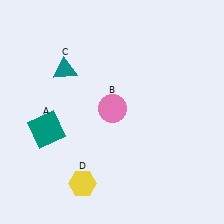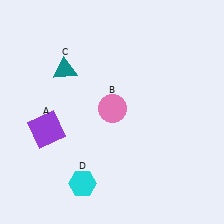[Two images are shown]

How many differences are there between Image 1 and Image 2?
There are 2 differences between the two images.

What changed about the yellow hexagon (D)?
In Image 1, D is yellow. In Image 2, it changed to cyan.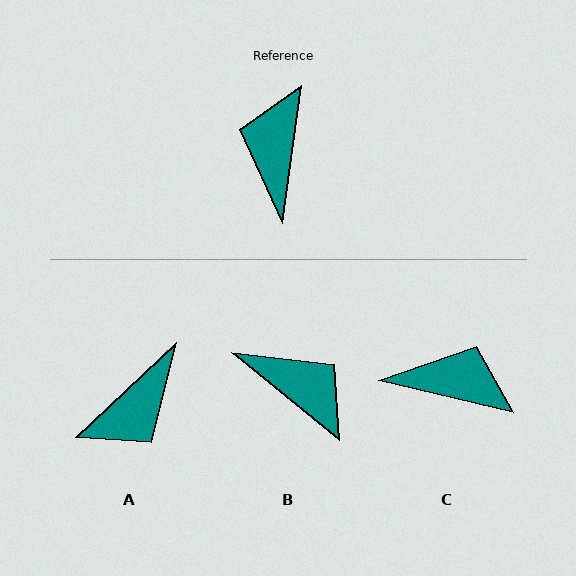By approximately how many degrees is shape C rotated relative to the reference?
Approximately 96 degrees clockwise.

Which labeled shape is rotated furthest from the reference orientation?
A, about 141 degrees away.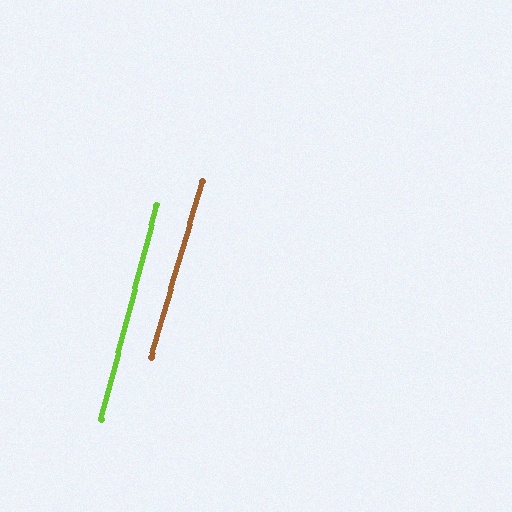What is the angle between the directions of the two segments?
Approximately 2 degrees.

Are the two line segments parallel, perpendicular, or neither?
Parallel — their directions differ by only 1.9°.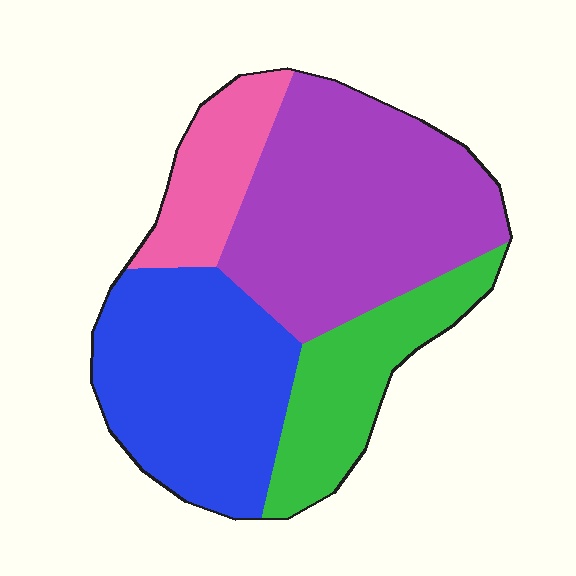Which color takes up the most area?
Purple, at roughly 40%.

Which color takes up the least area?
Pink, at roughly 10%.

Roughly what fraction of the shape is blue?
Blue covers around 30% of the shape.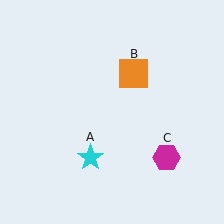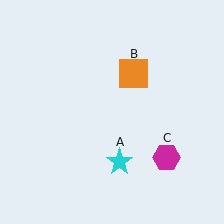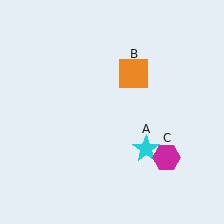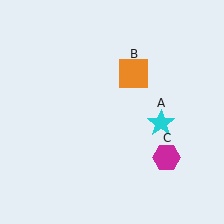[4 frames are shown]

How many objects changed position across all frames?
1 object changed position: cyan star (object A).